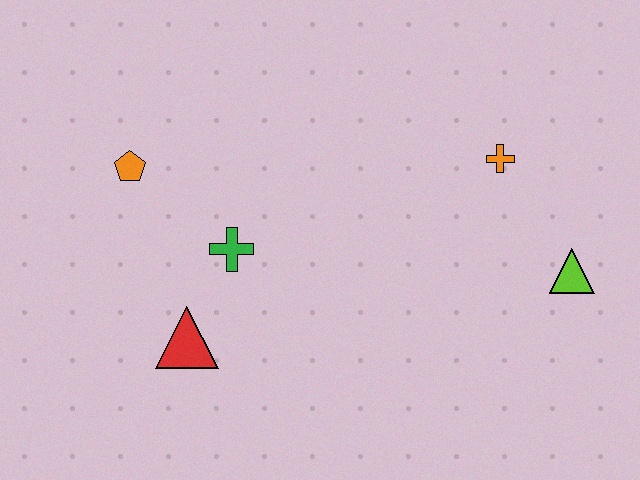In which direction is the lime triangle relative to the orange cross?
The lime triangle is below the orange cross.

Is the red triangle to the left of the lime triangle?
Yes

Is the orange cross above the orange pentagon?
Yes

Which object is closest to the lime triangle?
The orange cross is closest to the lime triangle.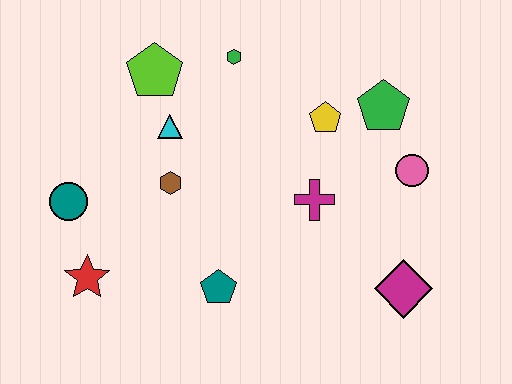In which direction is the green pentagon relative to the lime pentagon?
The green pentagon is to the right of the lime pentagon.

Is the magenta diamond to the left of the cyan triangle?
No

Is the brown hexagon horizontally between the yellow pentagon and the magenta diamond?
No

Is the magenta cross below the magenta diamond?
No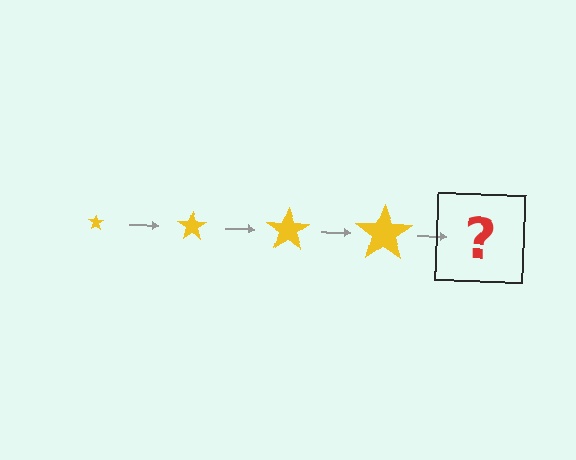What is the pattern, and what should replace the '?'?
The pattern is that the star gets progressively larger each step. The '?' should be a yellow star, larger than the previous one.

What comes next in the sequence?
The next element should be a yellow star, larger than the previous one.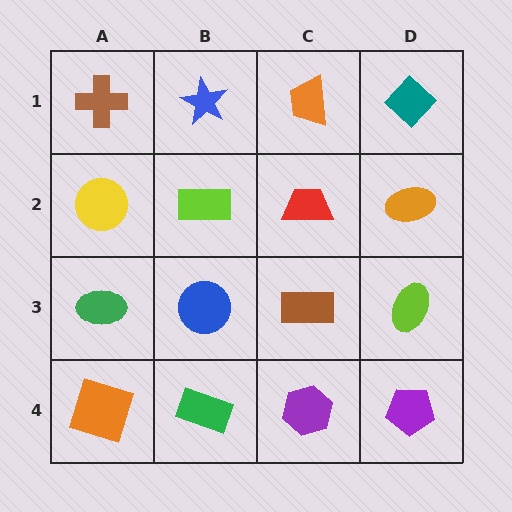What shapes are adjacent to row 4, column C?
A brown rectangle (row 3, column C), a green rectangle (row 4, column B), a purple pentagon (row 4, column D).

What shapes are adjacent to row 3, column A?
A yellow circle (row 2, column A), an orange square (row 4, column A), a blue circle (row 3, column B).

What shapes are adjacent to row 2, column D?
A teal diamond (row 1, column D), a lime ellipse (row 3, column D), a red trapezoid (row 2, column C).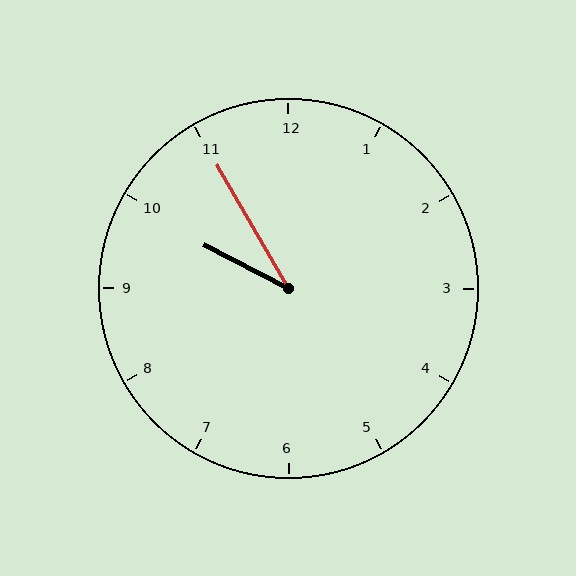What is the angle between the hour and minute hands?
Approximately 32 degrees.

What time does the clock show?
9:55.